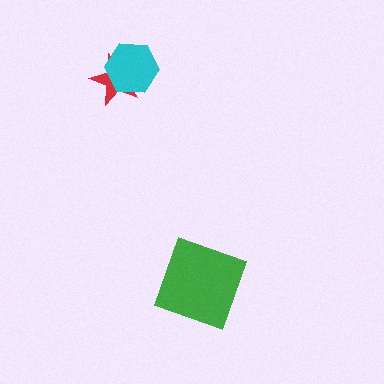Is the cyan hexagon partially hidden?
No, no other shape covers it.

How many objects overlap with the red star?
1 object overlaps with the red star.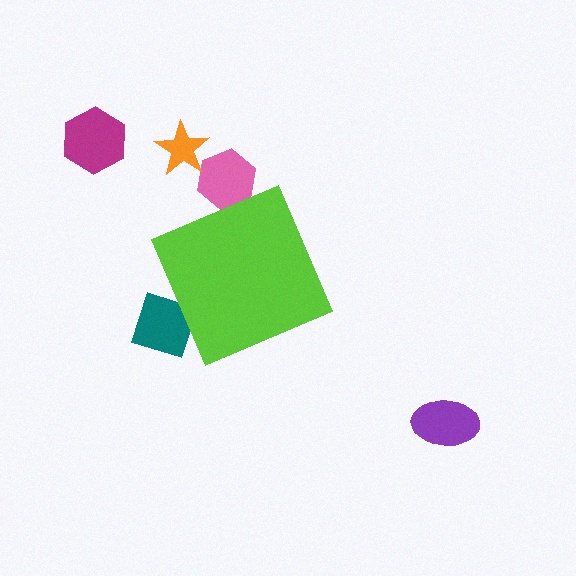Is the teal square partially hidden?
Yes, the teal square is partially hidden behind the lime diamond.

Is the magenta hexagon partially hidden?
No, the magenta hexagon is fully visible.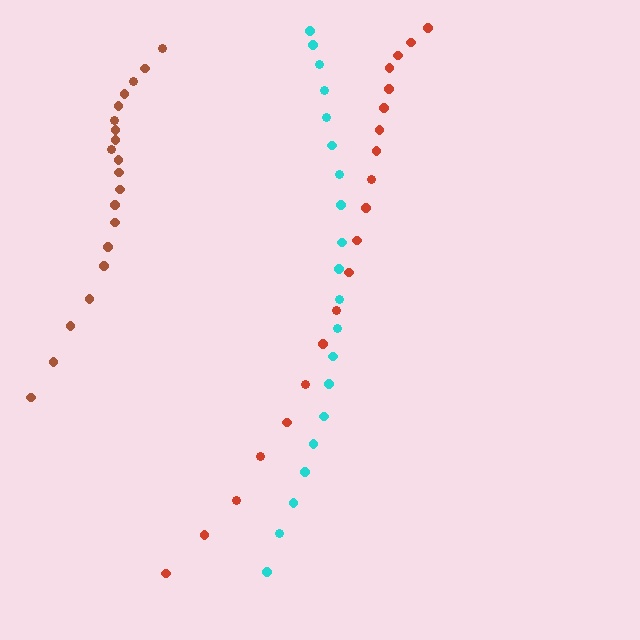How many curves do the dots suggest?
There are 3 distinct paths.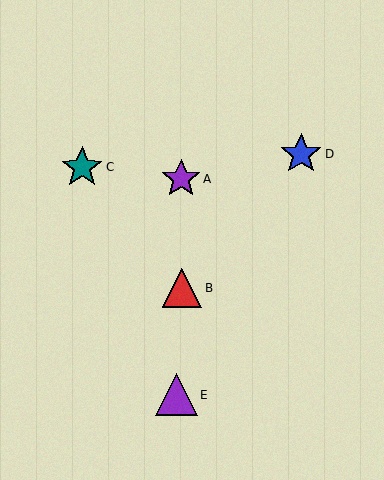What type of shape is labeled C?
Shape C is a teal star.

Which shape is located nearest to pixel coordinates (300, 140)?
The blue star (labeled D) at (301, 154) is nearest to that location.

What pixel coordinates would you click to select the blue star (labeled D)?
Click at (301, 154) to select the blue star D.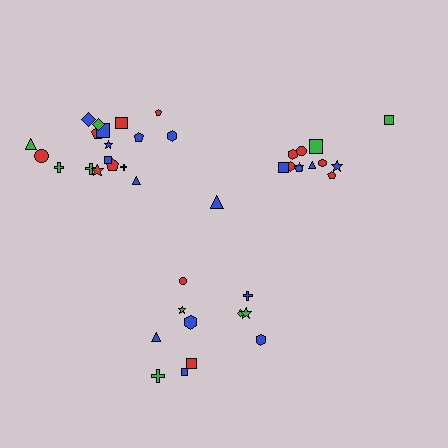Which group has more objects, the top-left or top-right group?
The top-left group.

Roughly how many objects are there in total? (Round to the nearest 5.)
Roughly 40 objects in total.